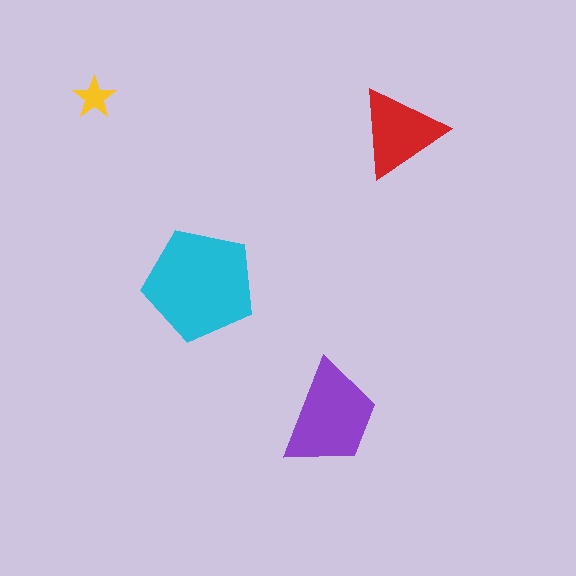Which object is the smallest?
The yellow star.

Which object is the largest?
The cyan pentagon.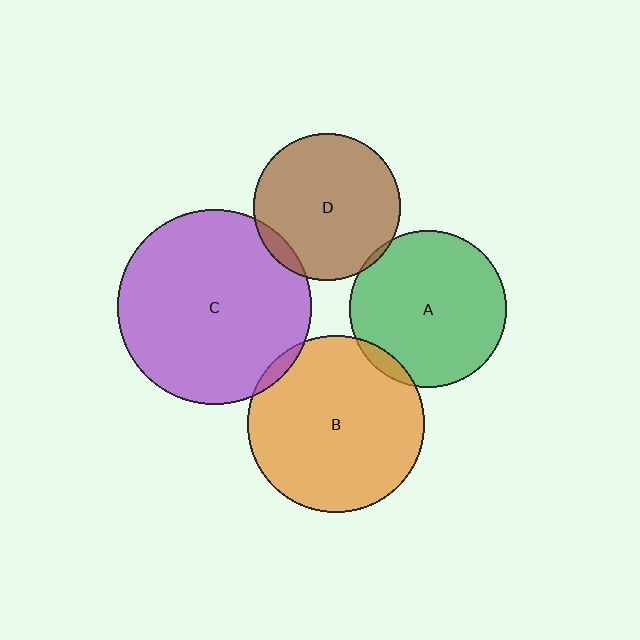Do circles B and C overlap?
Yes.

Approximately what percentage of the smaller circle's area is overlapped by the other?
Approximately 5%.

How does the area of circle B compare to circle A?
Approximately 1.3 times.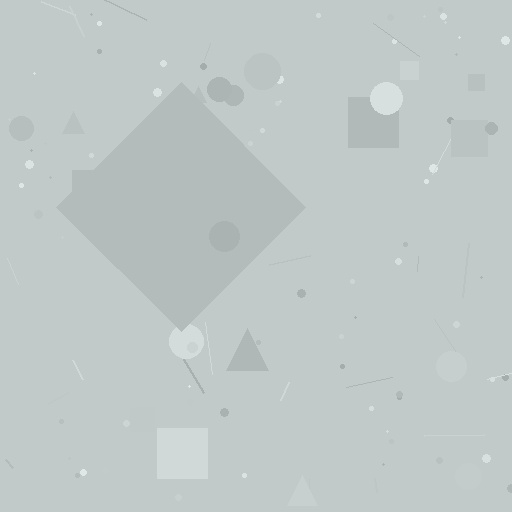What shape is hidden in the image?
A diamond is hidden in the image.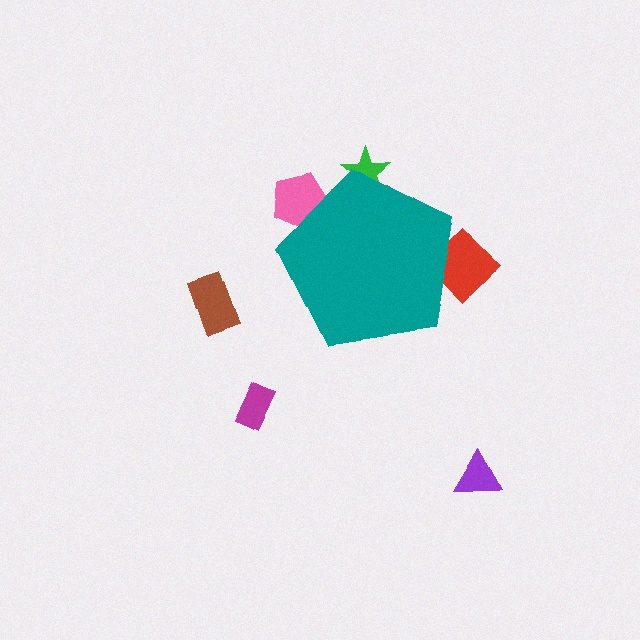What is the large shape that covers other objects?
A teal pentagon.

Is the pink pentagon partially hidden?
Yes, the pink pentagon is partially hidden behind the teal pentagon.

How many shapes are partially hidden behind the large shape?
3 shapes are partially hidden.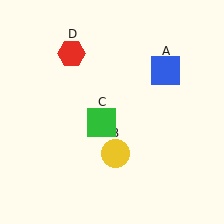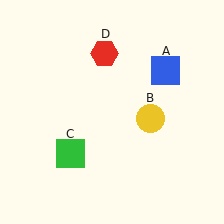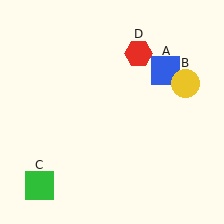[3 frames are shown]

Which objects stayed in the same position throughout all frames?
Blue square (object A) remained stationary.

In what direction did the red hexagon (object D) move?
The red hexagon (object D) moved right.